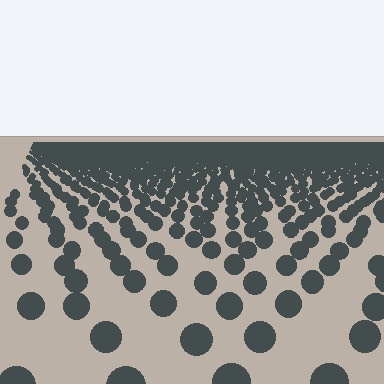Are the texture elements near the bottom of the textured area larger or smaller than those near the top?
Larger. Near the bottom, elements are closer to the viewer and appear at a bigger on-screen size.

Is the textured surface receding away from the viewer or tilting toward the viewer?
The surface is receding away from the viewer. Texture elements get smaller and denser toward the top.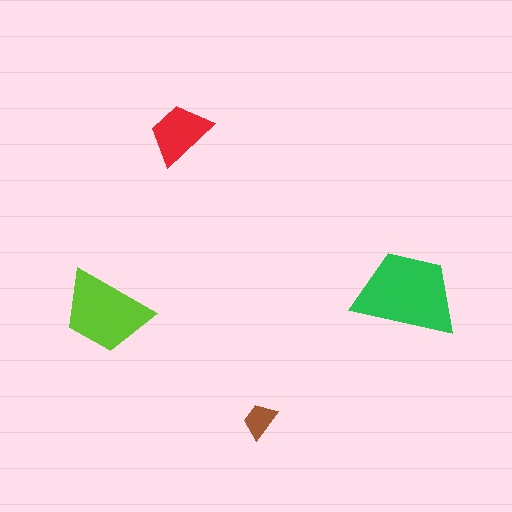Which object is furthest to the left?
The lime trapezoid is leftmost.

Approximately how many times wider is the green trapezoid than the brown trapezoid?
About 3 times wider.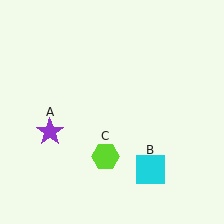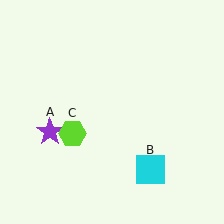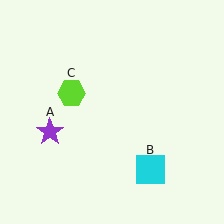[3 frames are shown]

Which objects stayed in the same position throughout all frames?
Purple star (object A) and cyan square (object B) remained stationary.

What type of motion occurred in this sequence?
The lime hexagon (object C) rotated clockwise around the center of the scene.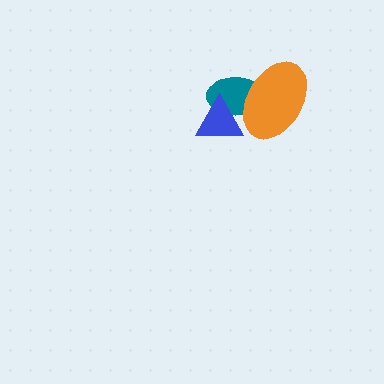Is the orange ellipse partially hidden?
No, no other shape covers it.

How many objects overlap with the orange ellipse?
2 objects overlap with the orange ellipse.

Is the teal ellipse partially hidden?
Yes, it is partially covered by another shape.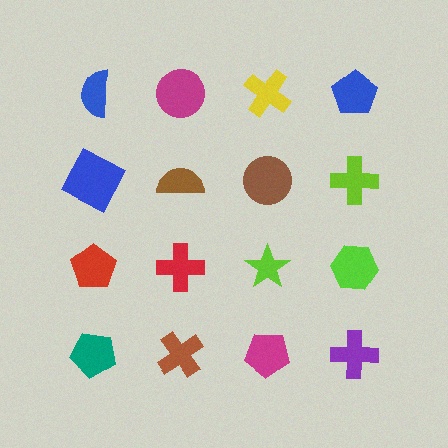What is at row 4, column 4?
A purple cross.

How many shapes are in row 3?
4 shapes.